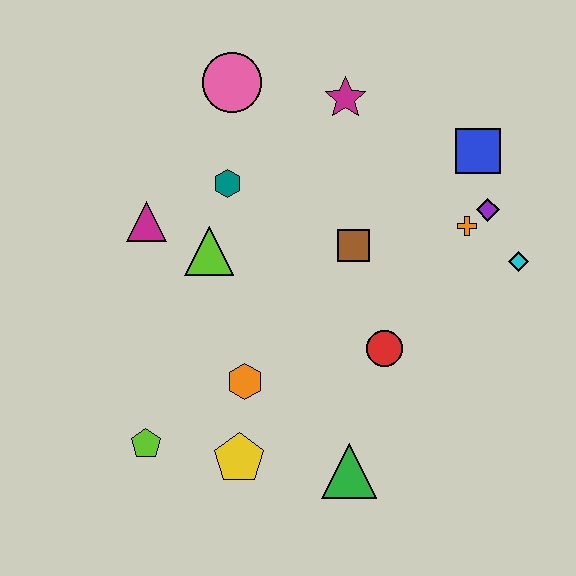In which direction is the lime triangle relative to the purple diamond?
The lime triangle is to the left of the purple diamond.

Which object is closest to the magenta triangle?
The lime triangle is closest to the magenta triangle.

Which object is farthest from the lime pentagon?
The blue square is farthest from the lime pentagon.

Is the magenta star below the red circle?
No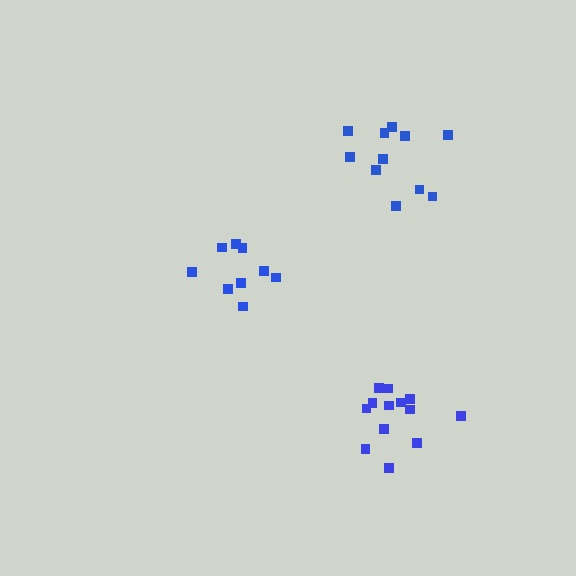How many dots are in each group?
Group 1: 9 dots, Group 2: 12 dots, Group 3: 13 dots (34 total).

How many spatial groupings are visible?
There are 3 spatial groupings.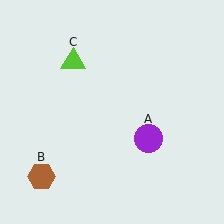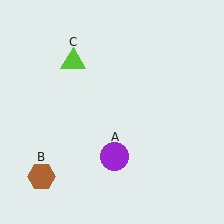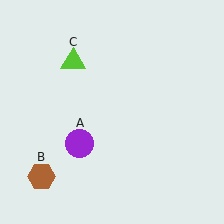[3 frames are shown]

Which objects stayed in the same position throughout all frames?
Brown hexagon (object B) and lime triangle (object C) remained stationary.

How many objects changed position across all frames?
1 object changed position: purple circle (object A).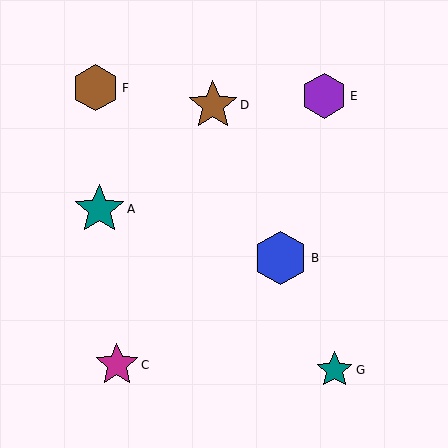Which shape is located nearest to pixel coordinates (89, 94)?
The brown hexagon (labeled F) at (95, 88) is nearest to that location.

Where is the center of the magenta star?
The center of the magenta star is at (117, 365).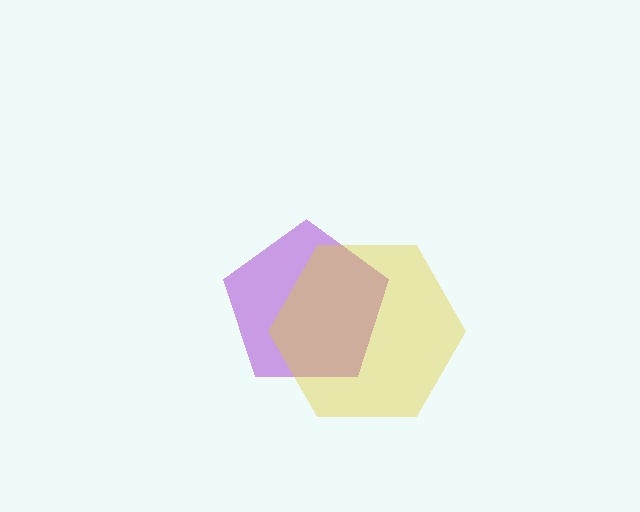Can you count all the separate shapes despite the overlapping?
Yes, there are 2 separate shapes.